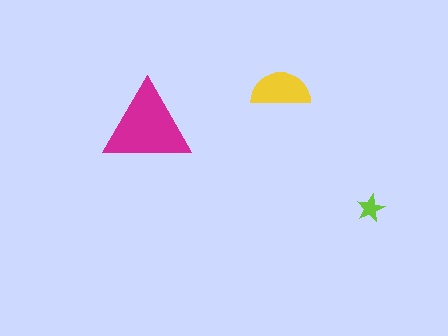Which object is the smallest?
The lime star.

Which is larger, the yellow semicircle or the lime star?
The yellow semicircle.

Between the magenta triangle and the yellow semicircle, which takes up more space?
The magenta triangle.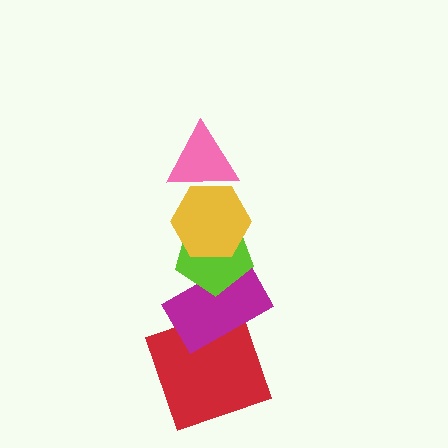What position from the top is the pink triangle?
The pink triangle is 1st from the top.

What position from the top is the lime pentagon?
The lime pentagon is 3rd from the top.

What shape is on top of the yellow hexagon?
The pink triangle is on top of the yellow hexagon.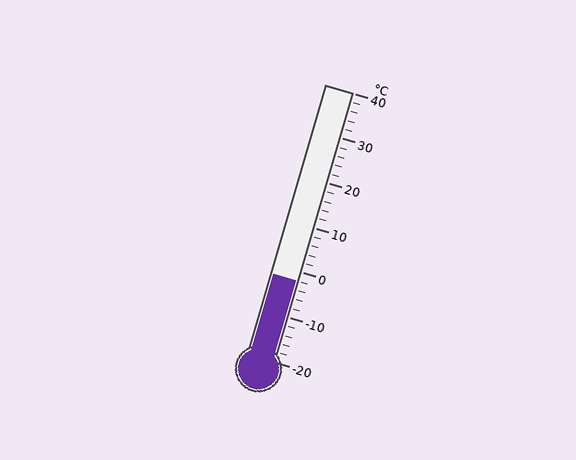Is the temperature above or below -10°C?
The temperature is above -10°C.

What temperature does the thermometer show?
The thermometer shows approximately -2°C.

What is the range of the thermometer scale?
The thermometer scale ranges from -20°C to 40°C.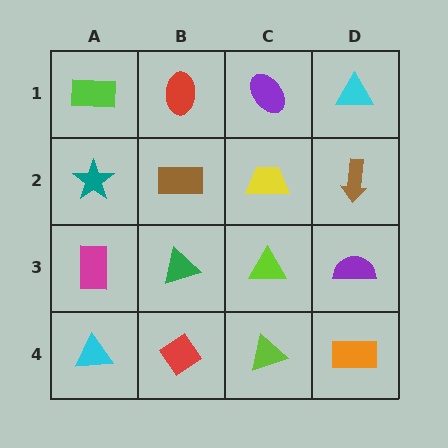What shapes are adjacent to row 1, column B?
A brown rectangle (row 2, column B), a lime rectangle (row 1, column A), a purple ellipse (row 1, column C).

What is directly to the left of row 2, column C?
A brown rectangle.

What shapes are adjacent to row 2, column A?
A lime rectangle (row 1, column A), a magenta rectangle (row 3, column A), a brown rectangle (row 2, column B).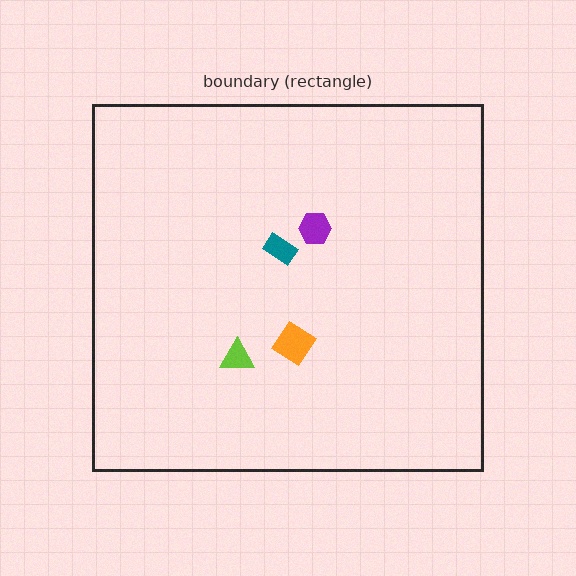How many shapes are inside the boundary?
4 inside, 0 outside.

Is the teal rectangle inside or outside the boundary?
Inside.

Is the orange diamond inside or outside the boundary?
Inside.